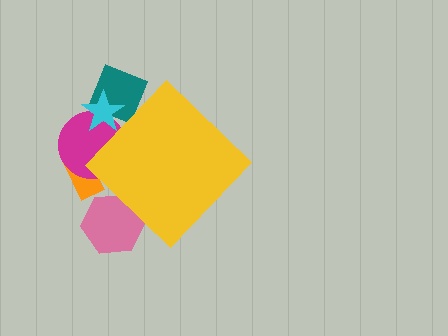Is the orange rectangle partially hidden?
Yes, the orange rectangle is partially hidden behind the yellow diamond.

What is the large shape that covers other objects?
A yellow diamond.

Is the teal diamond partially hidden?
Yes, the teal diamond is partially hidden behind the yellow diamond.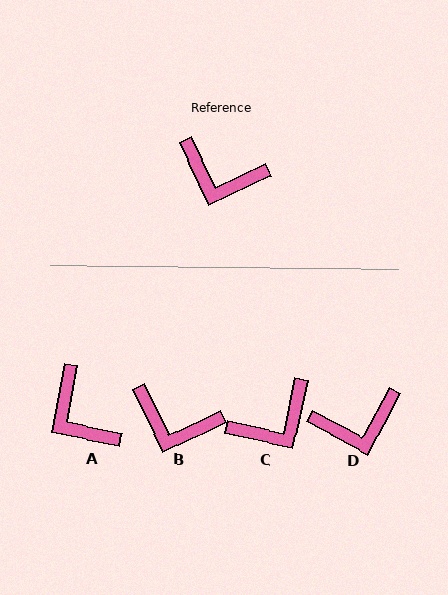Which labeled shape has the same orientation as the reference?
B.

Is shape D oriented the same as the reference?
No, it is off by about 36 degrees.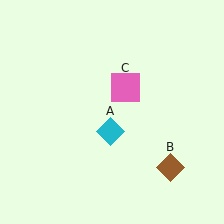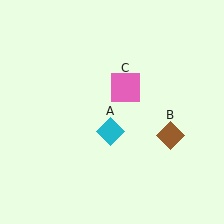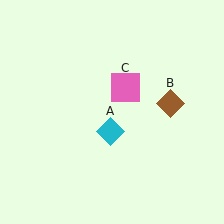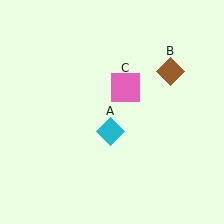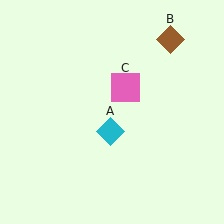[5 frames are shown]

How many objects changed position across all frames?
1 object changed position: brown diamond (object B).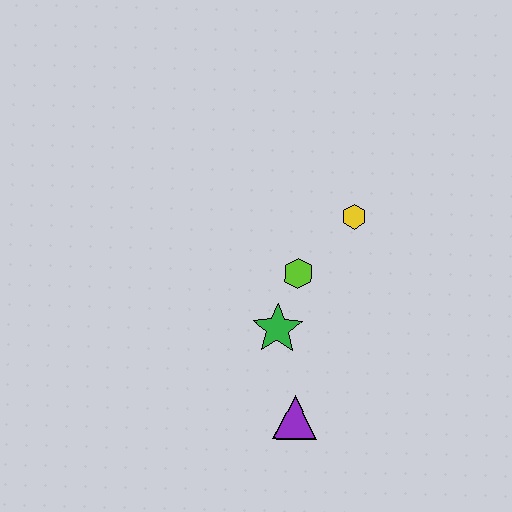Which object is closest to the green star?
The lime hexagon is closest to the green star.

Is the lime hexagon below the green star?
No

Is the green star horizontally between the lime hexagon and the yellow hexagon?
No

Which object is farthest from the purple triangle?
The yellow hexagon is farthest from the purple triangle.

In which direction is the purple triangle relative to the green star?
The purple triangle is below the green star.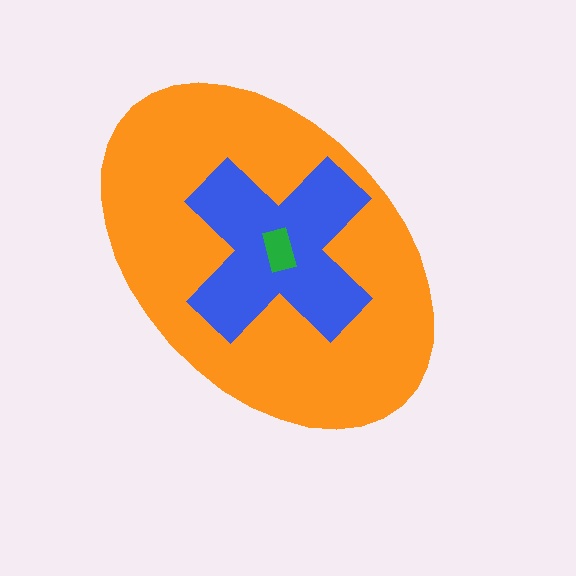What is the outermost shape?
The orange ellipse.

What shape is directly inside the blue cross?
The green rectangle.